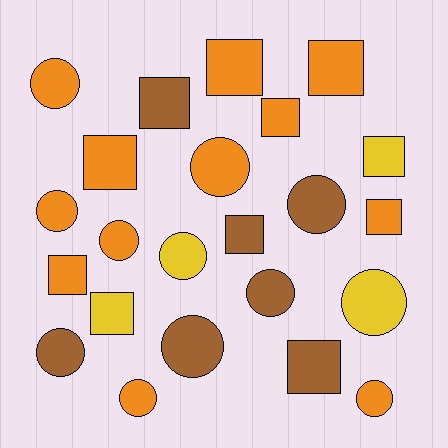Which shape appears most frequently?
Circle, with 12 objects.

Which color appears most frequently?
Orange, with 12 objects.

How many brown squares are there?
There are 3 brown squares.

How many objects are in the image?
There are 23 objects.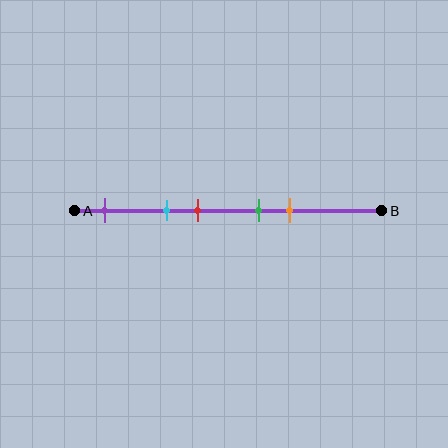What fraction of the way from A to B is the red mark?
The red mark is approximately 40% (0.4) of the way from A to B.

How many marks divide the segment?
There are 5 marks dividing the segment.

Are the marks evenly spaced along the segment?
No, the marks are not evenly spaced.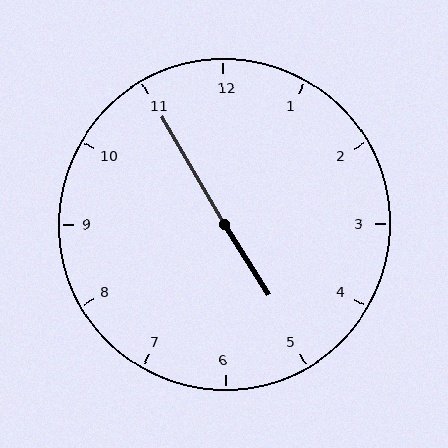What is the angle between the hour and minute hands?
Approximately 178 degrees.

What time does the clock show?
4:55.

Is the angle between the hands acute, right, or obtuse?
It is obtuse.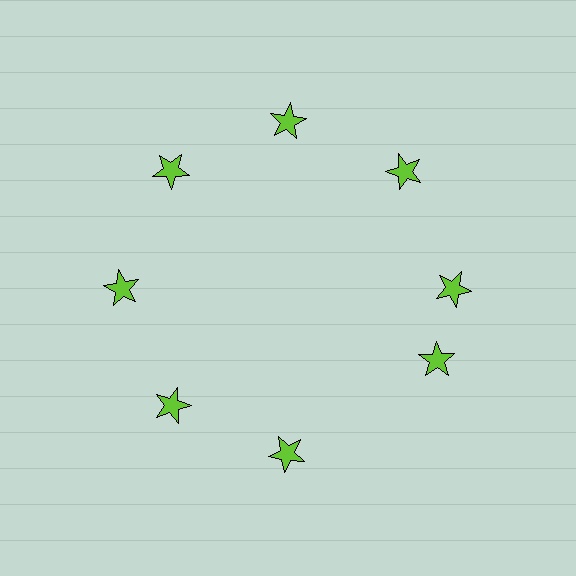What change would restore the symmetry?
The symmetry would be restored by rotating it back into even spacing with its neighbors so that all 8 stars sit at equal angles and equal distance from the center.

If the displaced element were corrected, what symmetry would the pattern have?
It would have 8-fold rotational symmetry — the pattern would map onto itself every 45 degrees.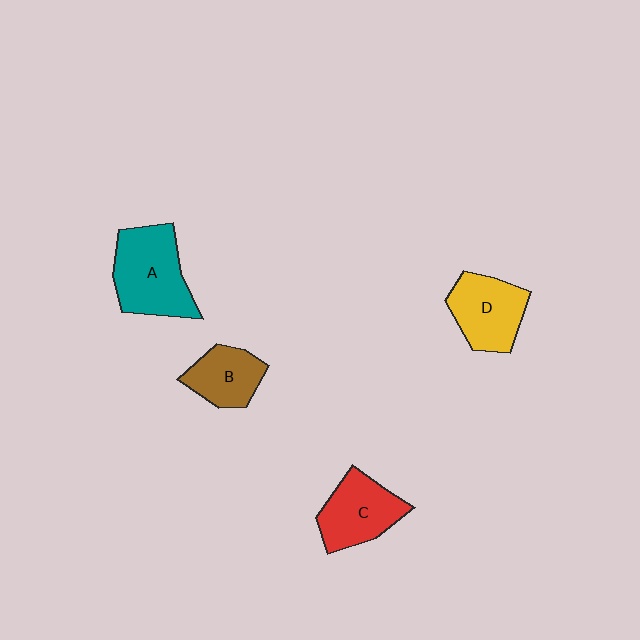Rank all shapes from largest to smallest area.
From largest to smallest: A (teal), D (yellow), C (red), B (brown).